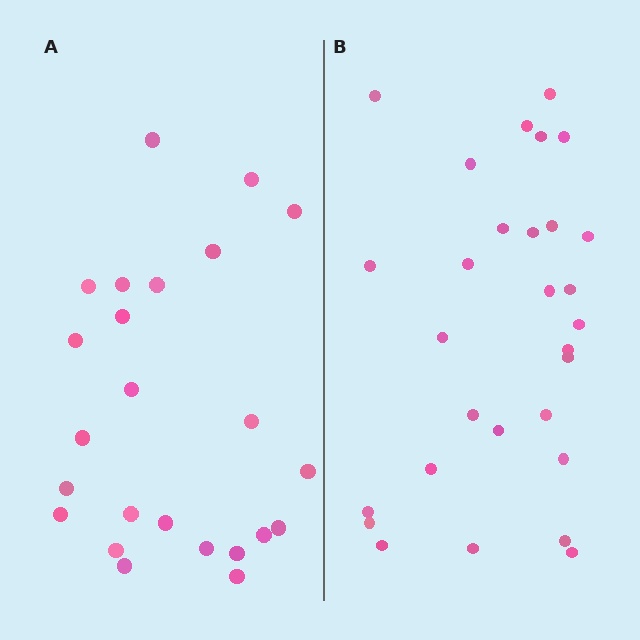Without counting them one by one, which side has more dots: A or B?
Region B (the right region) has more dots.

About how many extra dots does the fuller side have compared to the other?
Region B has about 5 more dots than region A.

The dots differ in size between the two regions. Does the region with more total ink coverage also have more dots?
No. Region A has more total ink coverage because its dots are larger, but region B actually contains more individual dots. Total area can be misleading — the number of items is what matters here.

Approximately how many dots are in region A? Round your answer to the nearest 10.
About 20 dots. (The exact count is 24, which rounds to 20.)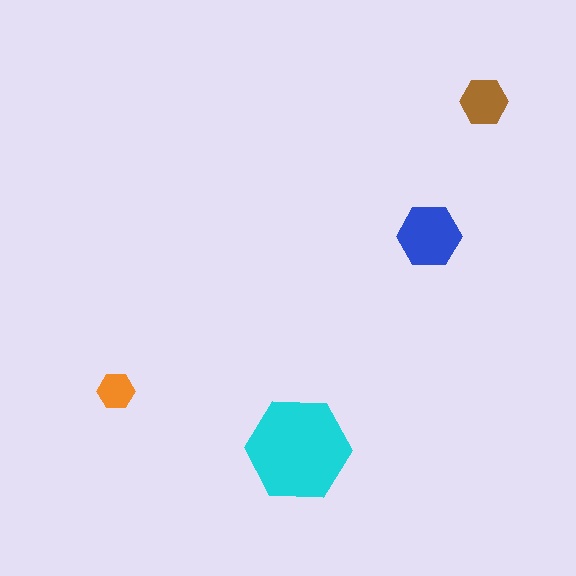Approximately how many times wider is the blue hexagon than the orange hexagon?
About 1.5 times wider.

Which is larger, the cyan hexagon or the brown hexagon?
The cyan one.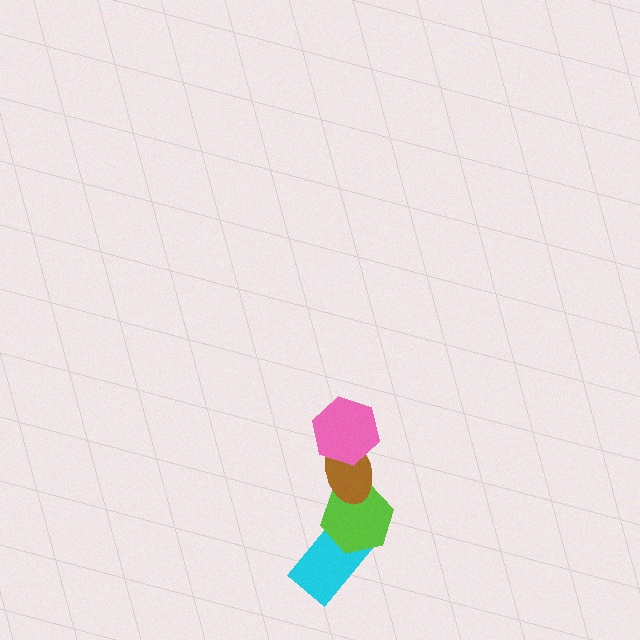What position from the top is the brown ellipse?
The brown ellipse is 2nd from the top.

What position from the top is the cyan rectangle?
The cyan rectangle is 4th from the top.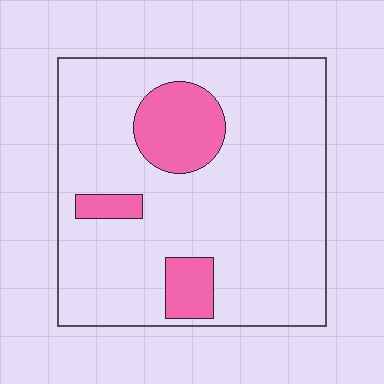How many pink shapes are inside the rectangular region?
3.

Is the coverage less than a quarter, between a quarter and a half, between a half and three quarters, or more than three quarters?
Less than a quarter.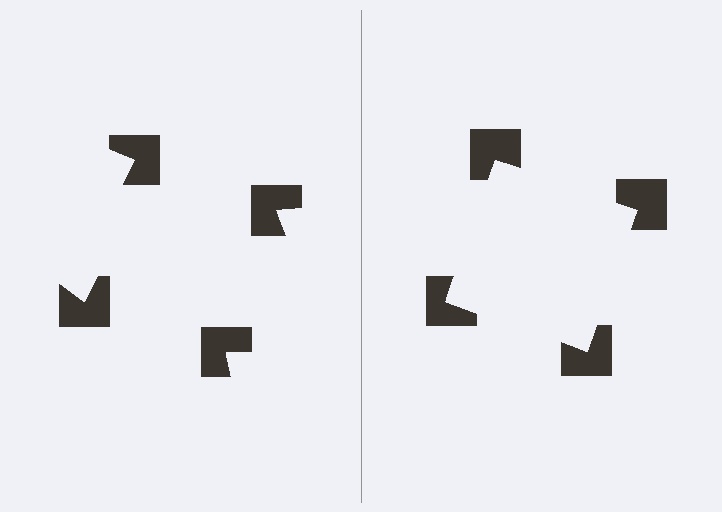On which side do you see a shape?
An illusory square appears on the right side. On the left side the wedge cuts are rotated, so no coherent shape forms.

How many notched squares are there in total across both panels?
8 — 4 on each side.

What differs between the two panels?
The notched squares are positioned identically on both sides; only the wedge orientations differ. On the right they align to a square; on the left they are misaligned.